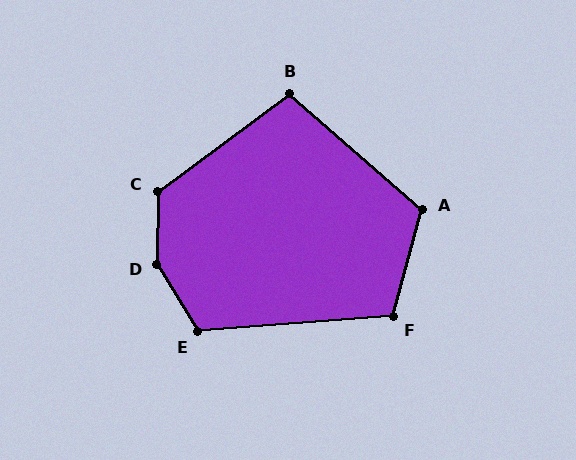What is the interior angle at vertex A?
Approximately 116 degrees (obtuse).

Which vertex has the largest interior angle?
D, at approximately 148 degrees.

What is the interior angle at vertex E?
Approximately 117 degrees (obtuse).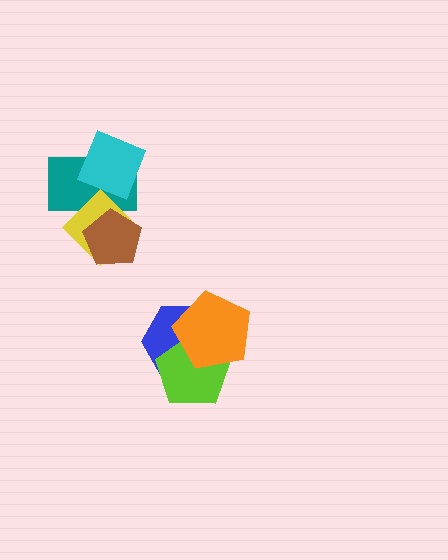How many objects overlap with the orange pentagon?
2 objects overlap with the orange pentagon.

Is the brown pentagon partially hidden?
No, no other shape covers it.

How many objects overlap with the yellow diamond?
2 objects overlap with the yellow diamond.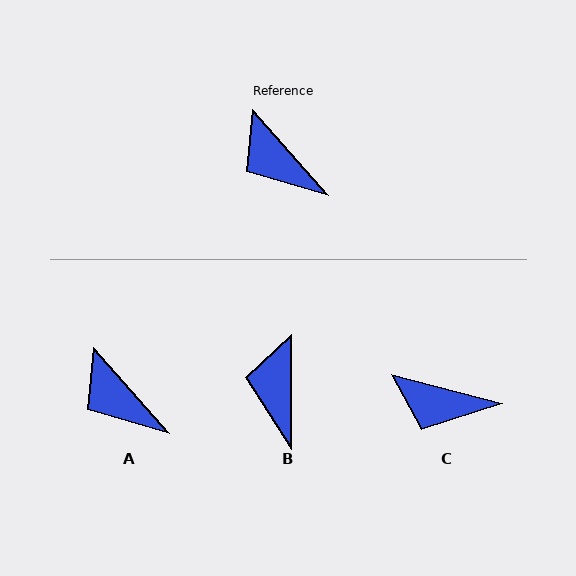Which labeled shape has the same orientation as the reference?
A.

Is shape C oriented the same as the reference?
No, it is off by about 34 degrees.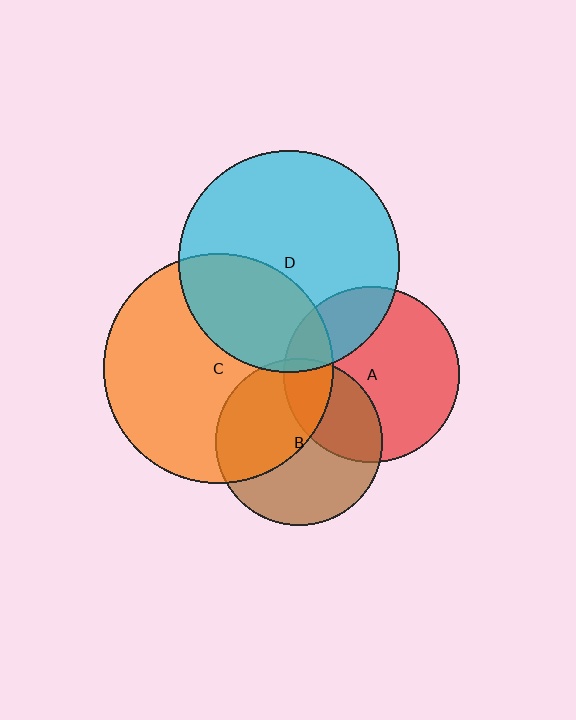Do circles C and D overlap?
Yes.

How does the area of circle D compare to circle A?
Approximately 1.6 times.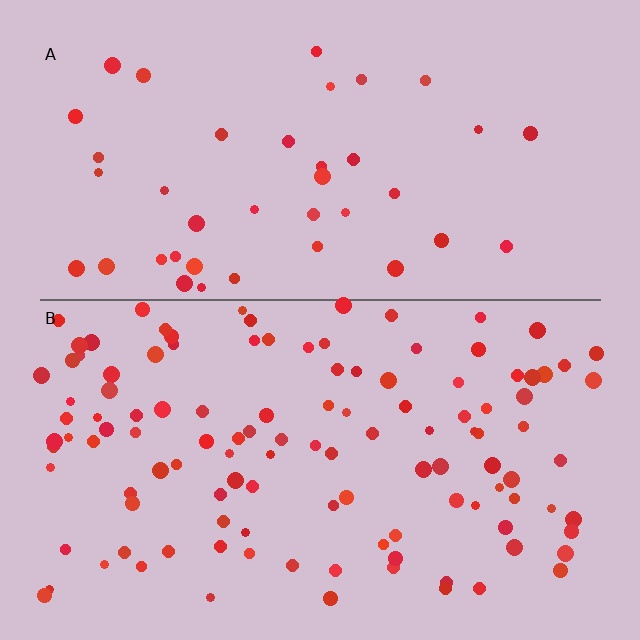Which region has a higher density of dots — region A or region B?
B (the bottom).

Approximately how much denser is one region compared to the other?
Approximately 3.0× — region B over region A.